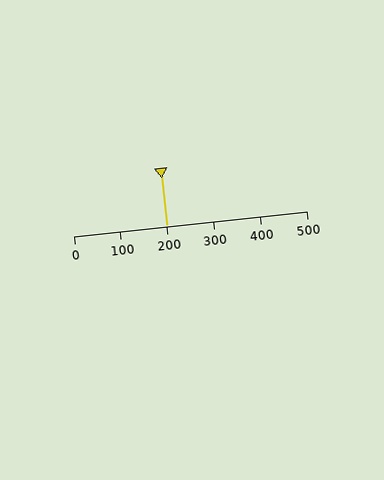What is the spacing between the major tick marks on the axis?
The major ticks are spaced 100 apart.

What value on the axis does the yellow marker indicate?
The marker indicates approximately 200.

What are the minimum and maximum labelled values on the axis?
The axis runs from 0 to 500.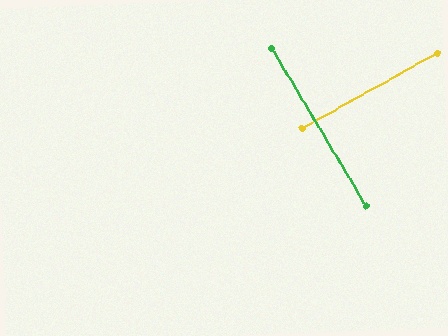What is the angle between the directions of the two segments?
Approximately 88 degrees.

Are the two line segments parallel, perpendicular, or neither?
Perpendicular — they meet at approximately 88°.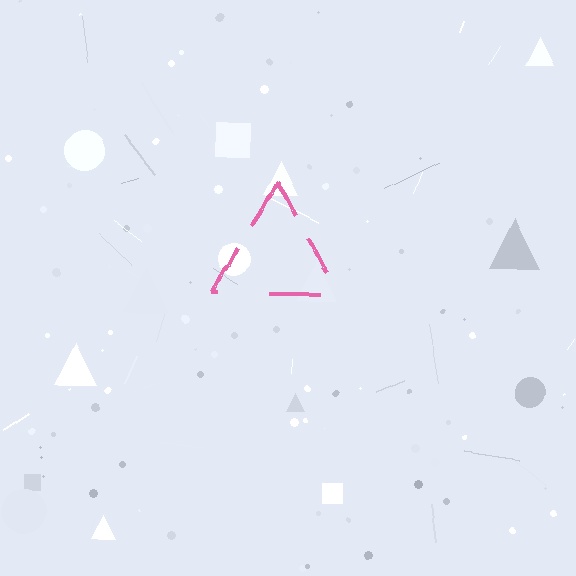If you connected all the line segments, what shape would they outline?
They would outline a triangle.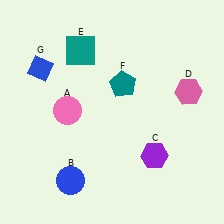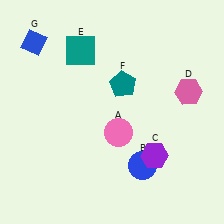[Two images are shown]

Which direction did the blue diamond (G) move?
The blue diamond (G) moved up.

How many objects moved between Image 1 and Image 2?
3 objects moved between the two images.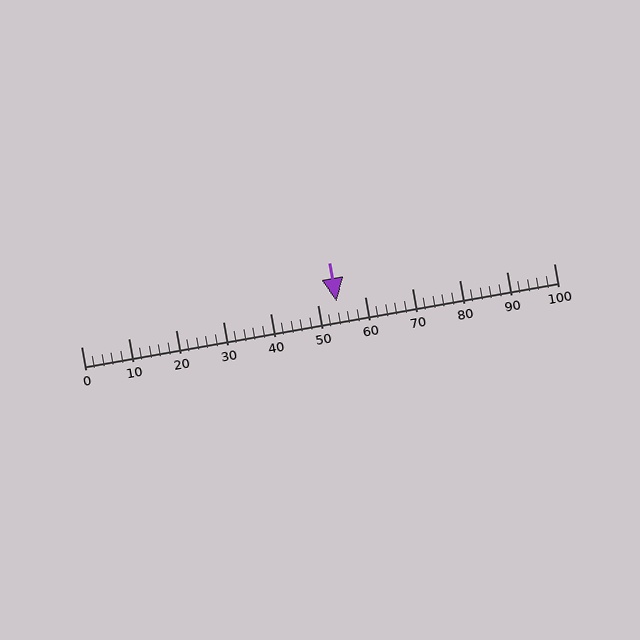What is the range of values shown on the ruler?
The ruler shows values from 0 to 100.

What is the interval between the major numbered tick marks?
The major tick marks are spaced 10 units apart.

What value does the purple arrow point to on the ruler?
The purple arrow points to approximately 54.